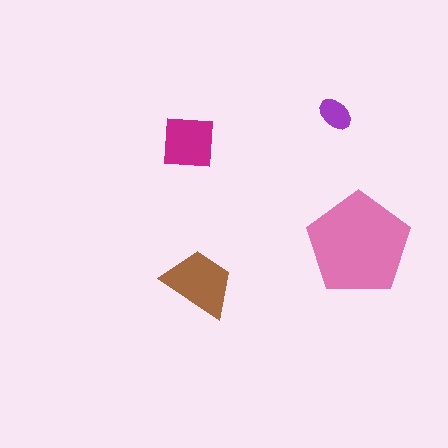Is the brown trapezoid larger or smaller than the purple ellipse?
Larger.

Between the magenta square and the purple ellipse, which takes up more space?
The magenta square.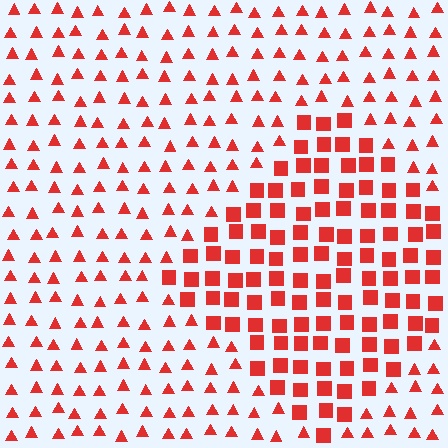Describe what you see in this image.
The image is filled with small red elements arranged in a uniform grid. A diamond-shaped region contains squares, while the surrounding area contains triangles. The boundary is defined purely by the change in element shape.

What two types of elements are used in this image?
The image uses squares inside the diamond region and triangles outside it.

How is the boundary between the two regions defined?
The boundary is defined by a change in element shape: squares inside vs. triangles outside. All elements share the same color and spacing.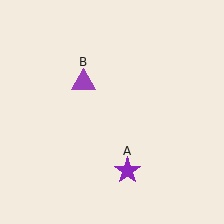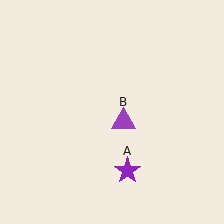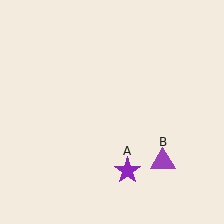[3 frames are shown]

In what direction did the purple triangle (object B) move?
The purple triangle (object B) moved down and to the right.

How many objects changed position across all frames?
1 object changed position: purple triangle (object B).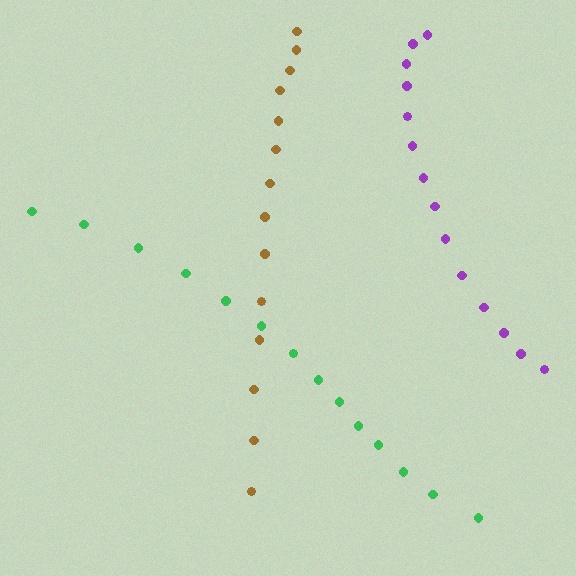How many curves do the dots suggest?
There are 3 distinct paths.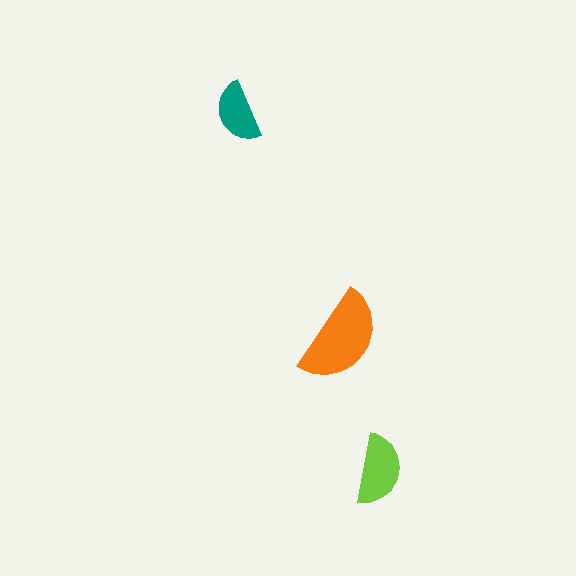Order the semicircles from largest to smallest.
the orange one, the lime one, the teal one.